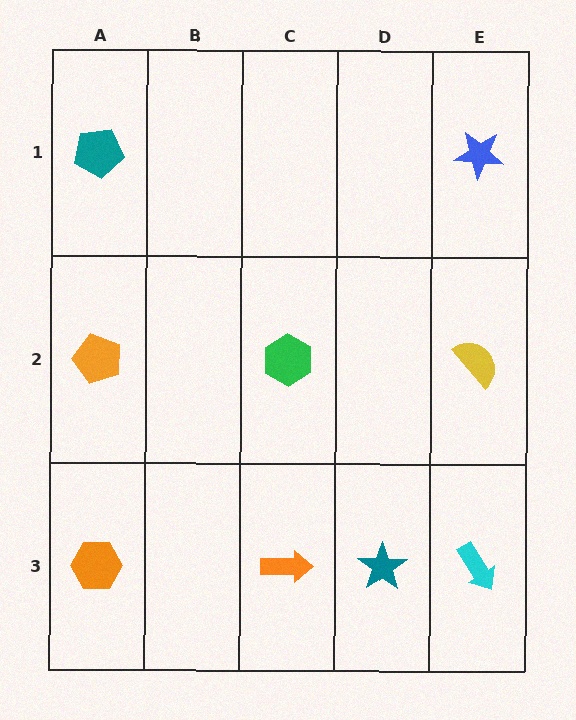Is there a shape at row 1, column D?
No, that cell is empty.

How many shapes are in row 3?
4 shapes.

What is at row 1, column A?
A teal pentagon.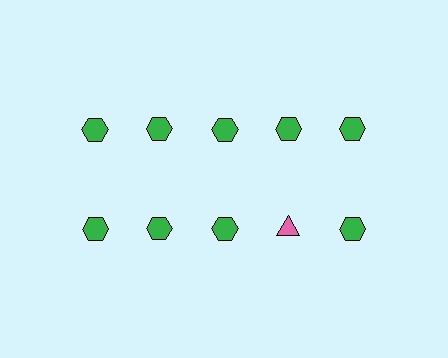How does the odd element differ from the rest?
It differs in both color (pink instead of green) and shape (triangle instead of hexagon).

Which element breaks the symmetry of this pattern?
The pink triangle in the second row, second from right column breaks the symmetry. All other shapes are green hexagons.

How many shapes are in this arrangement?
There are 10 shapes arranged in a grid pattern.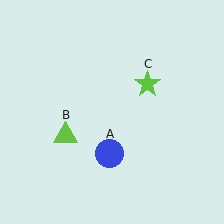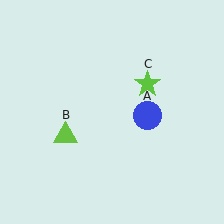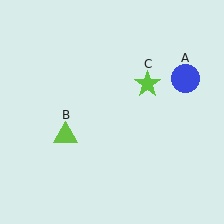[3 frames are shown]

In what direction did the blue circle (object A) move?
The blue circle (object A) moved up and to the right.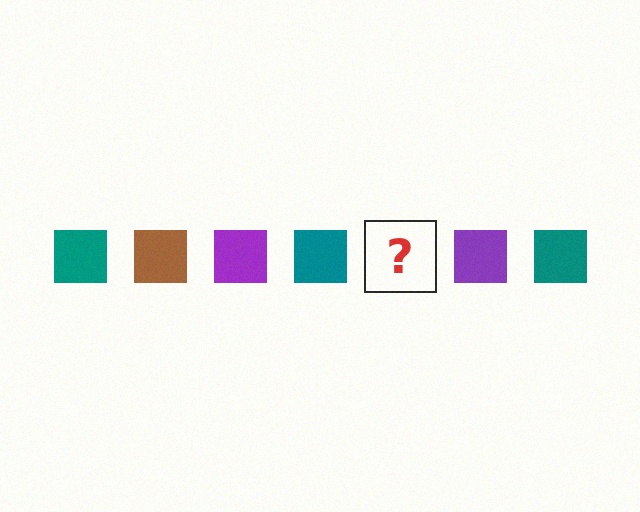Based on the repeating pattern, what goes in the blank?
The blank should be a brown square.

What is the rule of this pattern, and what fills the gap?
The rule is that the pattern cycles through teal, brown, purple squares. The gap should be filled with a brown square.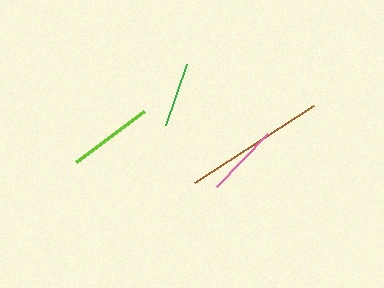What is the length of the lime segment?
The lime segment is approximately 85 pixels long.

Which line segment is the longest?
The brown line is the longest at approximately 142 pixels.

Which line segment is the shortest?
The green line is the shortest at approximately 64 pixels.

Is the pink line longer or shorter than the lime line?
The lime line is longer than the pink line.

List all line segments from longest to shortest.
From longest to shortest: brown, lime, pink, green.